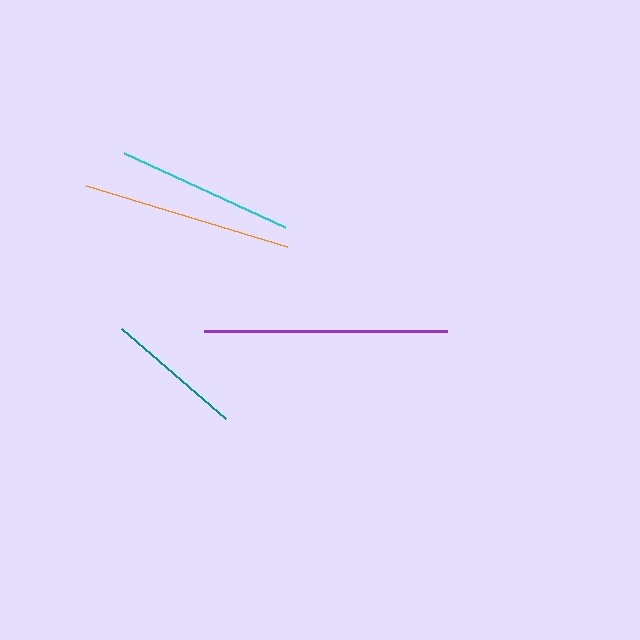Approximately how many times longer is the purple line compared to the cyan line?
The purple line is approximately 1.4 times the length of the cyan line.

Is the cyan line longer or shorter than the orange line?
The orange line is longer than the cyan line.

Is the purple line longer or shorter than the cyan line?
The purple line is longer than the cyan line.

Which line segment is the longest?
The purple line is the longest at approximately 243 pixels.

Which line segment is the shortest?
The teal line is the shortest at approximately 138 pixels.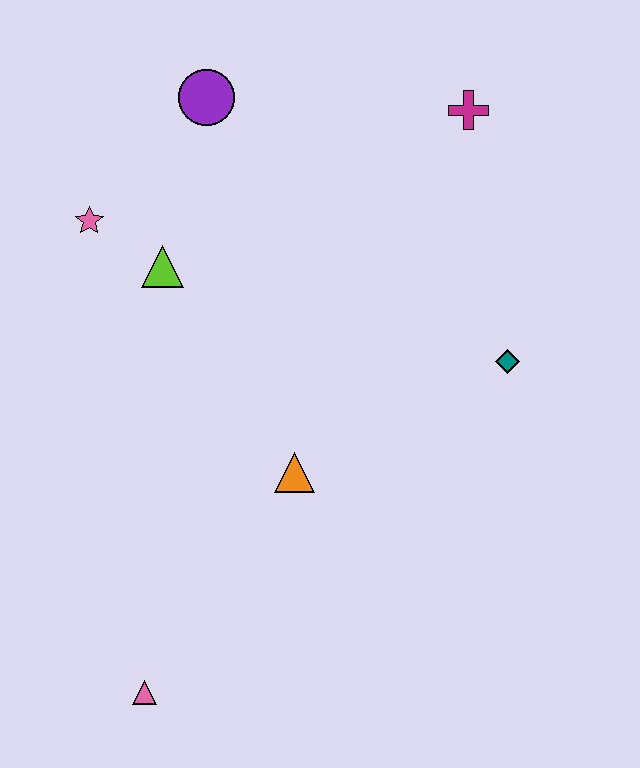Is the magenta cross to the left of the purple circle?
No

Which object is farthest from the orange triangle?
The magenta cross is farthest from the orange triangle.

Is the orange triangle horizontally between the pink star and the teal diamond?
Yes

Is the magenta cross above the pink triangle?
Yes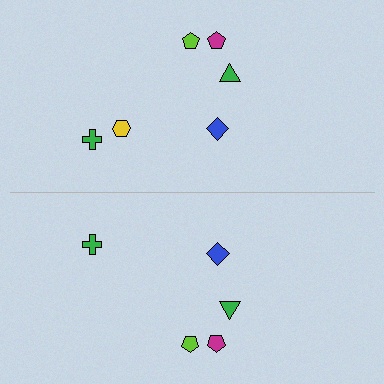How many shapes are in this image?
There are 11 shapes in this image.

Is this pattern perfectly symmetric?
No, the pattern is not perfectly symmetric. A yellow hexagon is missing from the bottom side.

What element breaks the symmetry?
A yellow hexagon is missing from the bottom side.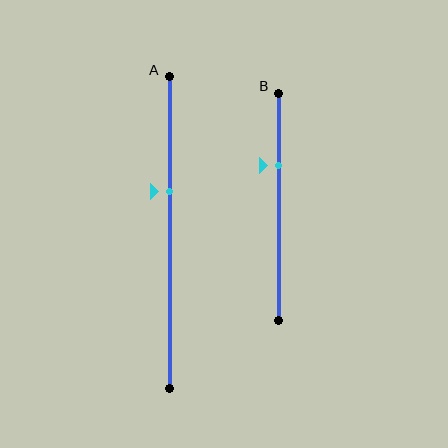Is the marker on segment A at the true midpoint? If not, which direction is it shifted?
No, the marker on segment A is shifted upward by about 13% of the segment length.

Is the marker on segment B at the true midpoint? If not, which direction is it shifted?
No, the marker on segment B is shifted upward by about 18% of the segment length.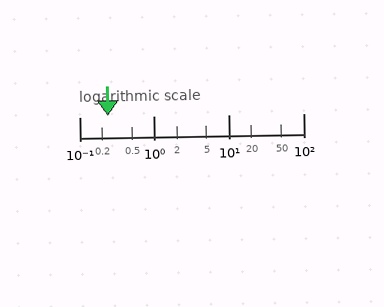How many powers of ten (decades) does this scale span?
The scale spans 3 decades, from 0.1 to 100.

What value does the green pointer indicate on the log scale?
The pointer indicates approximately 0.24.